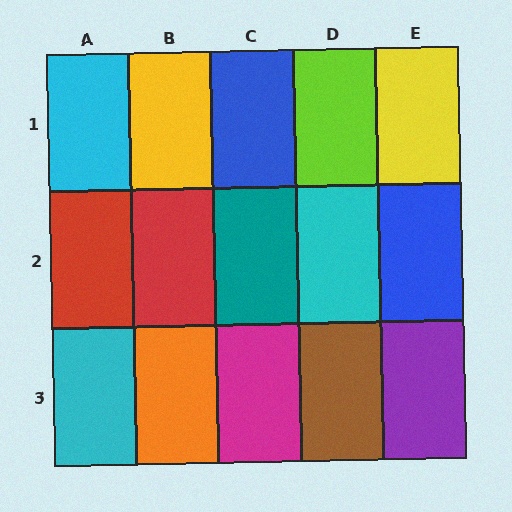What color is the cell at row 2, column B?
Red.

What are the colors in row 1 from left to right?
Cyan, yellow, blue, lime, yellow.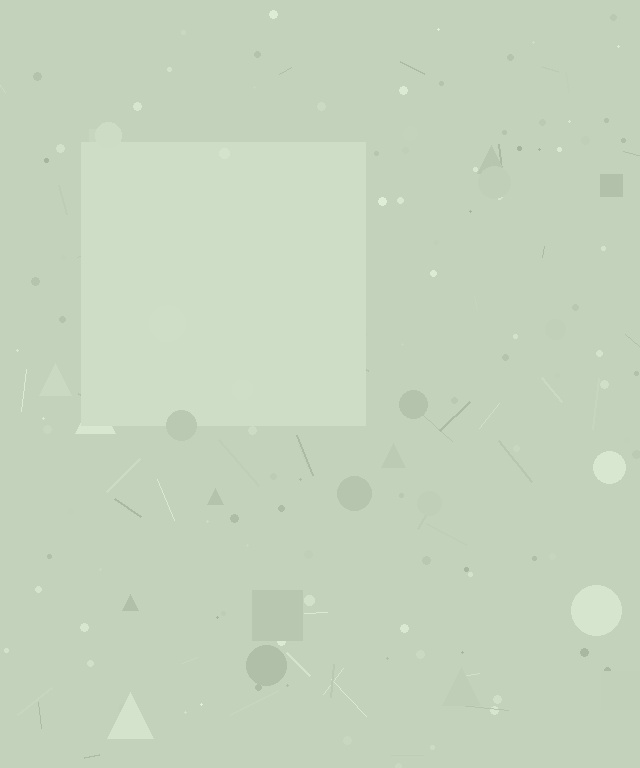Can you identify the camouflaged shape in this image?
The camouflaged shape is a square.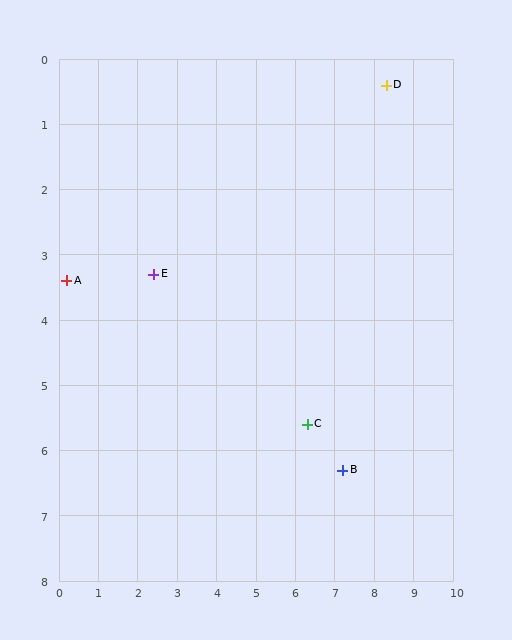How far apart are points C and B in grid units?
Points C and B are about 1.1 grid units apart.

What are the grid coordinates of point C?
Point C is at approximately (6.3, 5.6).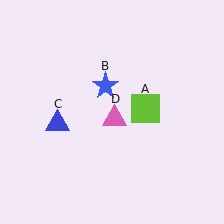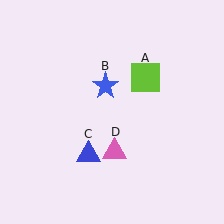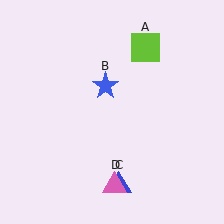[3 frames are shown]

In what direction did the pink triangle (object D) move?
The pink triangle (object D) moved down.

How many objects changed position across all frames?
3 objects changed position: lime square (object A), blue triangle (object C), pink triangle (object D).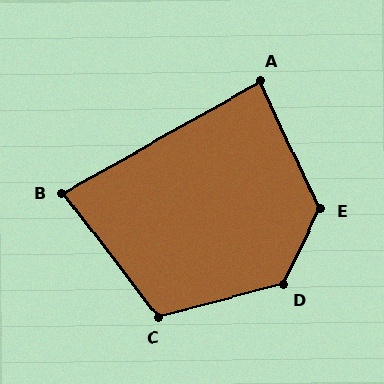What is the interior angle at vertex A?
Approximately 86 degrees (approximately right).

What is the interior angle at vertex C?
Approximately 113 degrees (obtuse).